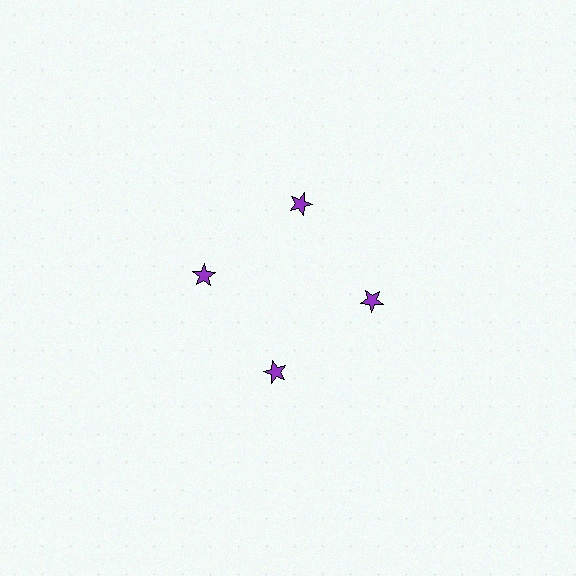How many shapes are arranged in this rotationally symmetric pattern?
There are 4 shapes, arranged in 4 groups of 1.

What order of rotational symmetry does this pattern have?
This pattern has 4-fold rotational symmetry.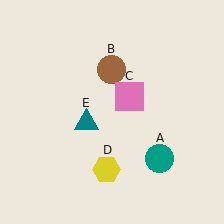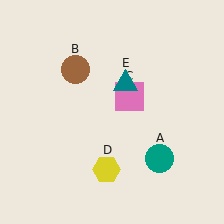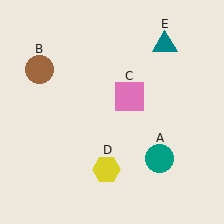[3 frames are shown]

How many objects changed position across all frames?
2 objects changed position: brown circle (object B), teal triangle (object E).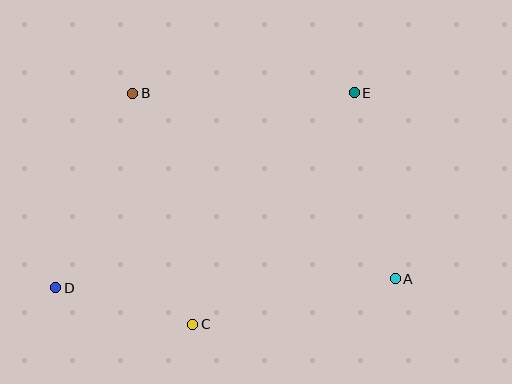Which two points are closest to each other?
Points C and D are closest to each other.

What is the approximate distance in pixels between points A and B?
The distance between A and B is approximately 321 pixels.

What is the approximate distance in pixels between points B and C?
The distance between B and C is approximately 239 pixels.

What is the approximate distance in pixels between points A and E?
The distance between A and E is approximately 190 pixels.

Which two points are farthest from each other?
Points D and E are farthest from each other.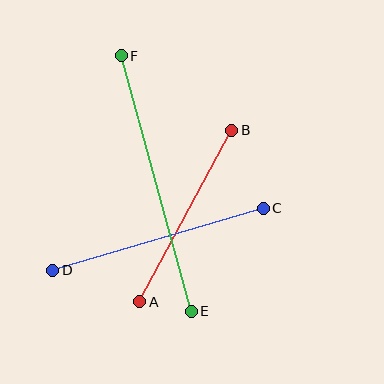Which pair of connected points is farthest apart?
Points E and F are farthest apart.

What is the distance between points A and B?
The distance is approximately 195 pixels.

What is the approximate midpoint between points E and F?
The midpoint is at approximately (156, 184) pixels.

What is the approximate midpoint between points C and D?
The midpoint is at approximately (158, 239) pixels.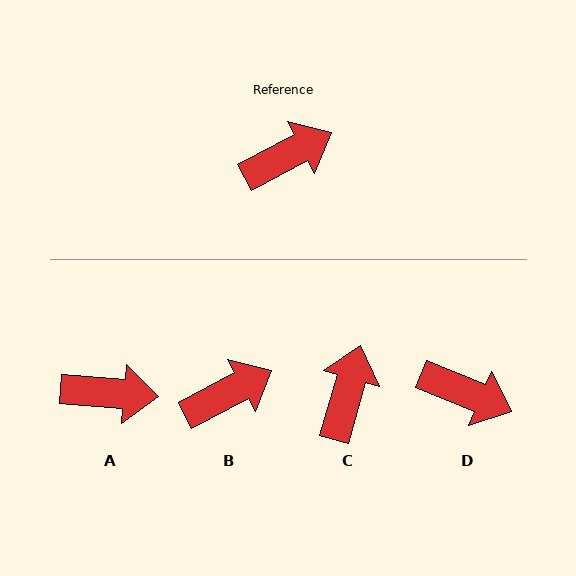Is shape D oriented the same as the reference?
No, it is off by about 50 degrees.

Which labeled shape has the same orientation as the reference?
B.